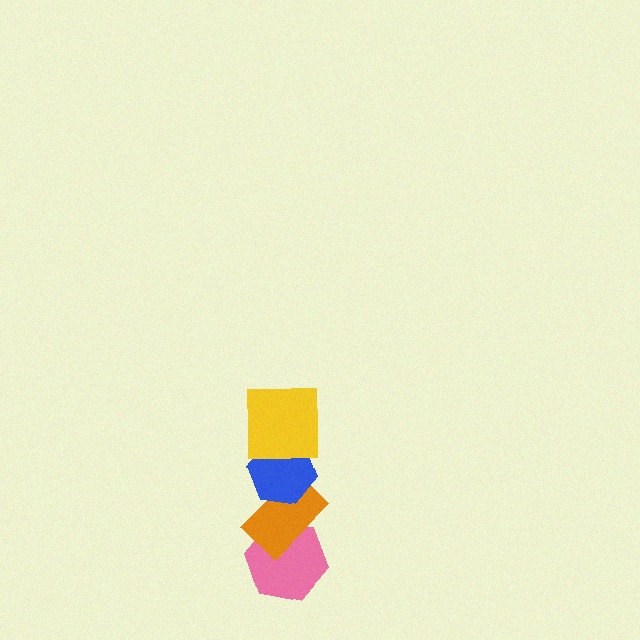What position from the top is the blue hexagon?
The blue hexagon is 2nd from the top.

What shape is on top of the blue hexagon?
The yellow square is on top of the blue hexagon.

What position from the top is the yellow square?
The yellow square is 1st from the top.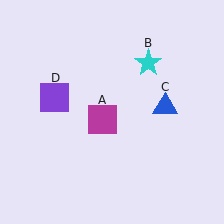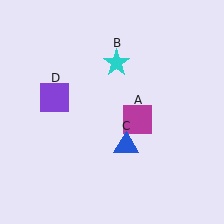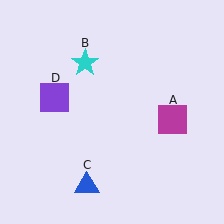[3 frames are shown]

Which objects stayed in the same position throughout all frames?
Purple square (object D) remained stationary.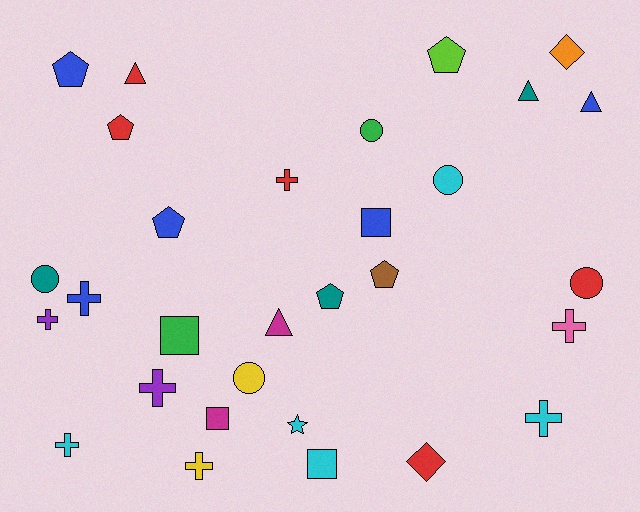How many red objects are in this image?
There are 5 red objects.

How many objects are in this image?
There are 30 objects.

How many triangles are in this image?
There are 4 triangles.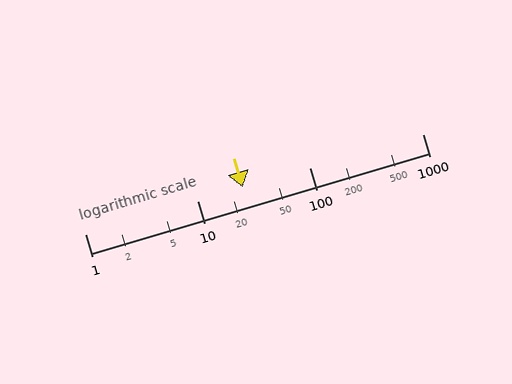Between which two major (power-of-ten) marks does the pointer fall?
The pointer is between 10 and 100.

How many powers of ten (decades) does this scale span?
The scale spans 3 decades, from 1 to 1000.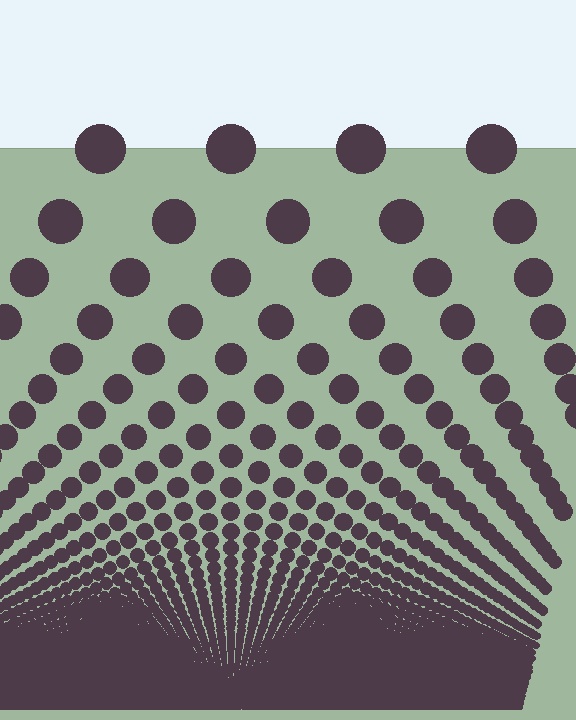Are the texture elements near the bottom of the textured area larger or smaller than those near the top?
Smaller. The gradient is inverted — elements near the bottom are smaller and denser.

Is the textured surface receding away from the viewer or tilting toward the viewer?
The surface appears to tilt toward the viewer. Texture elements get larger and sparser toward the top.